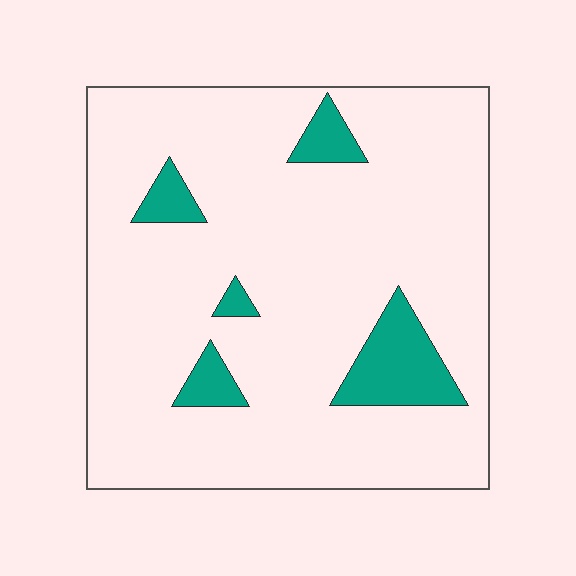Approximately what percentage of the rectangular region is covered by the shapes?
Approximately 10%.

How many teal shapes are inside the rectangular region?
5.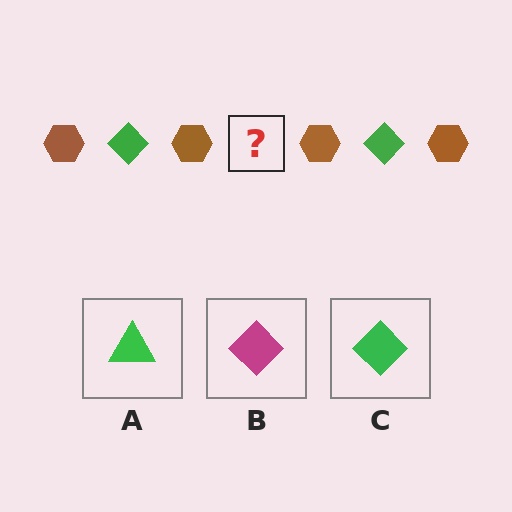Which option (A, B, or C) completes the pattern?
C.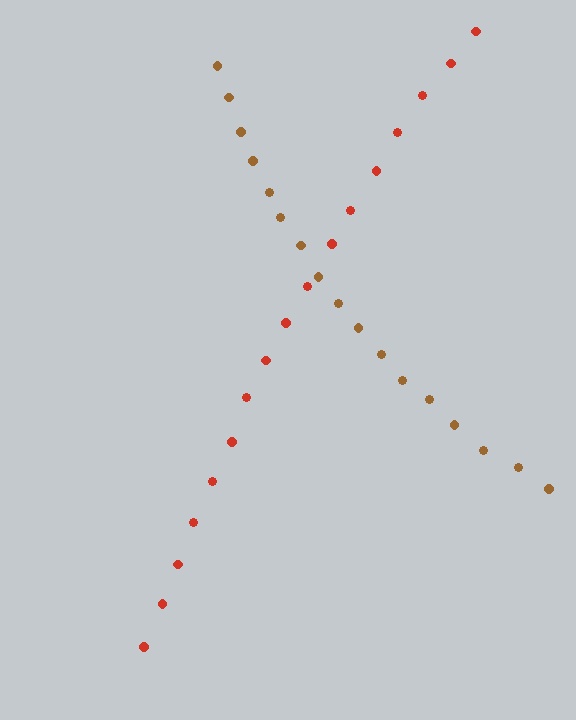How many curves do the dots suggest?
There are 2 distinct paths.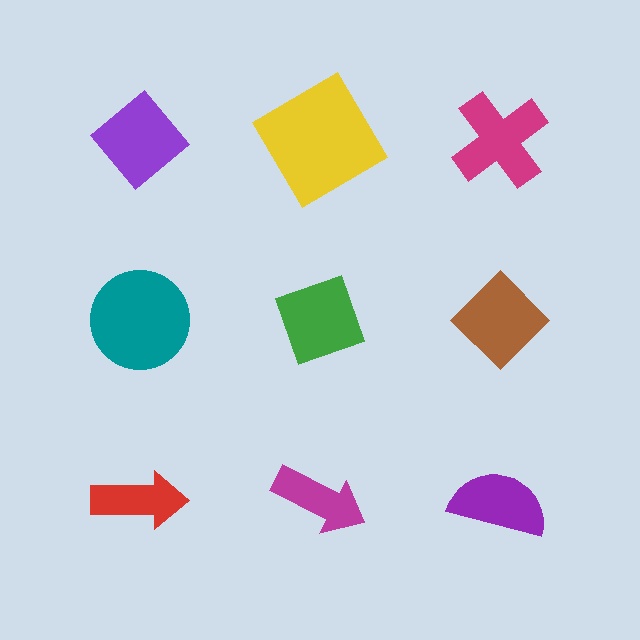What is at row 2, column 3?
A brown diamond.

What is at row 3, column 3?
A purple semicircle.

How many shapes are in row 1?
3 shapes.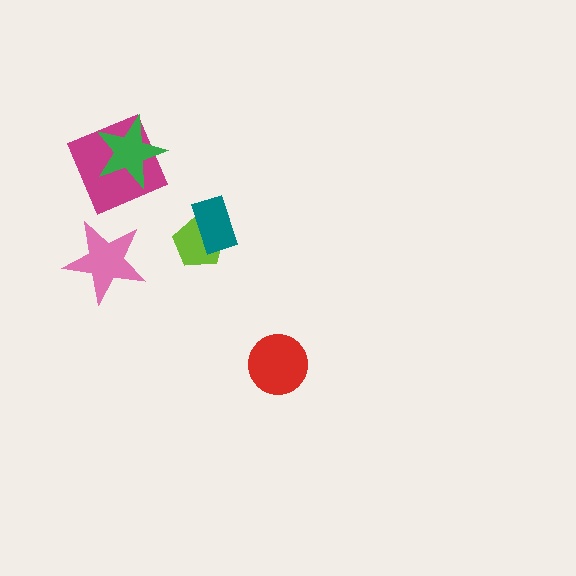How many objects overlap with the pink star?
0 objects overlap with the pink star.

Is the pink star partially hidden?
No, no other shape covers it.